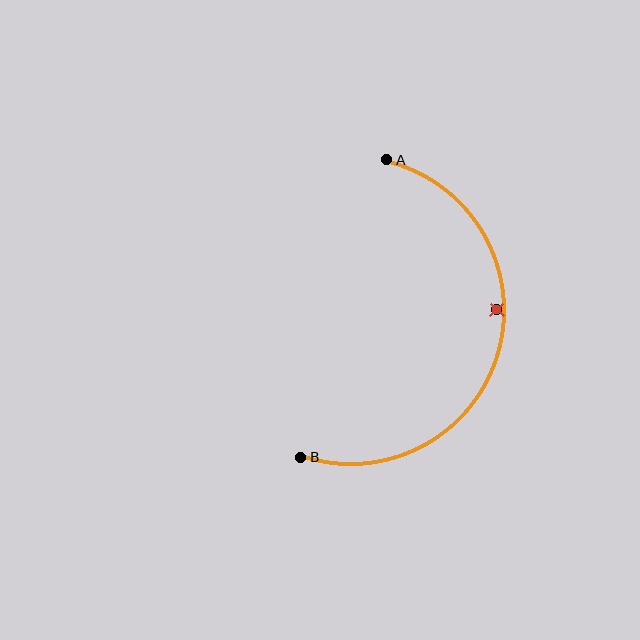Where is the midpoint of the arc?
The arc midpoint is the point on the curve farthest from the straight line joining A and B. It sits to the right of that line.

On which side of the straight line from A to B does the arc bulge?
The arc bulges to the right of the straight line connecting A and B.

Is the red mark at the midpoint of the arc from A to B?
No — the red mark does not lie on the arc at all. It sits slightly inside the curve.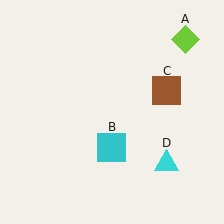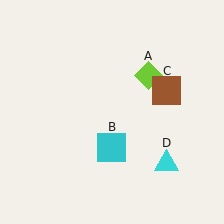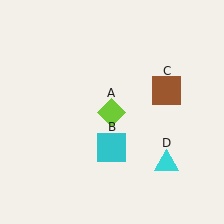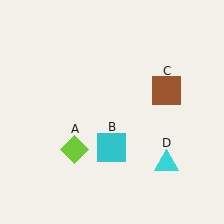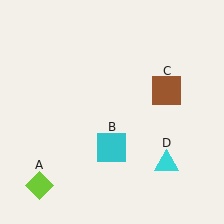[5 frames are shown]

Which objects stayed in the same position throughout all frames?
Cyan square (object B) and brown square (object C) and cyan triangle (object D) remained stationary.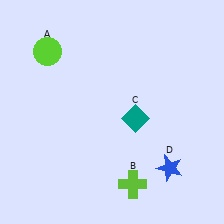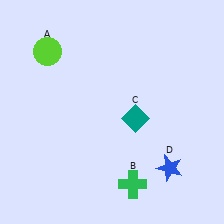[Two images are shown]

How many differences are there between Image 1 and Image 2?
There is 1 difference between the two images.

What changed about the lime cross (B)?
In Image 1, B is lime. In Image 2, it changed to green.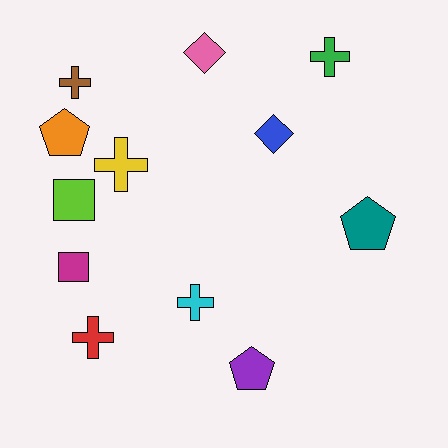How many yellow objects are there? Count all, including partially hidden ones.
There is 1 yellow object.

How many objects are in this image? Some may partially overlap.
There are 12 objects.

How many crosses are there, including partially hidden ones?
There are 5 crosses.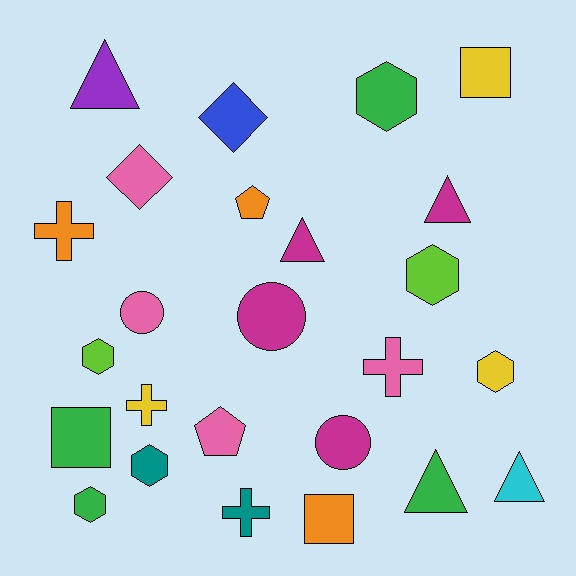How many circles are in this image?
There are 3 circles.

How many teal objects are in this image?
There are 2 teal objects.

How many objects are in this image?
There are 25 objects.